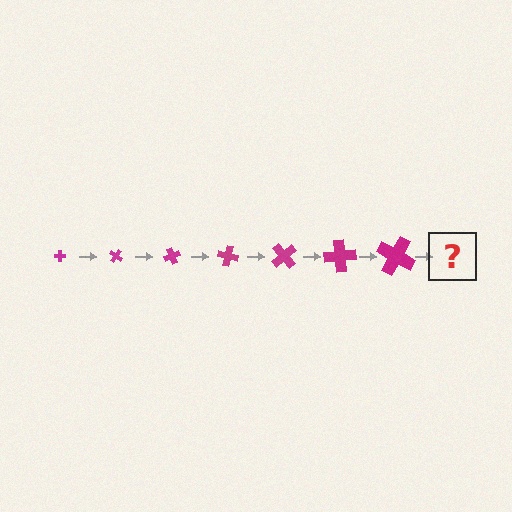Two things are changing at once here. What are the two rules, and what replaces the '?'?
The two rules are that the cross grows larger each step and it rotates 35 degrees each step. The '?' should be a cross, larger than the previous one and rotated 245 degrees from the start.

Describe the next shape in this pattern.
It should be a cross, larger than the previous one and rotated 245 degrees from the start.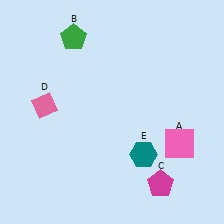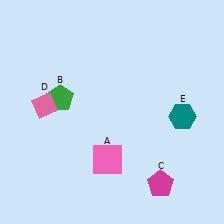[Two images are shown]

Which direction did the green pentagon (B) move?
The green pentagon (B) moved down.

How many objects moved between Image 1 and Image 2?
3 objects moved between the two images.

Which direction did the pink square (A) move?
The pink square (A) moved left.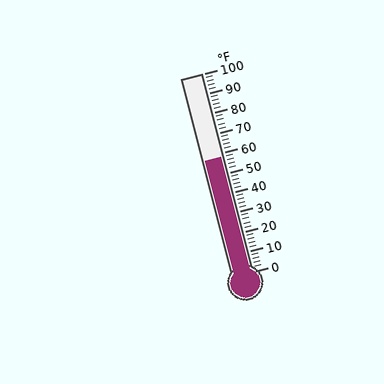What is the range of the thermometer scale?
The thermometer scale ranges from 0°F to 100°F.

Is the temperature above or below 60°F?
The temperature is below 60°F.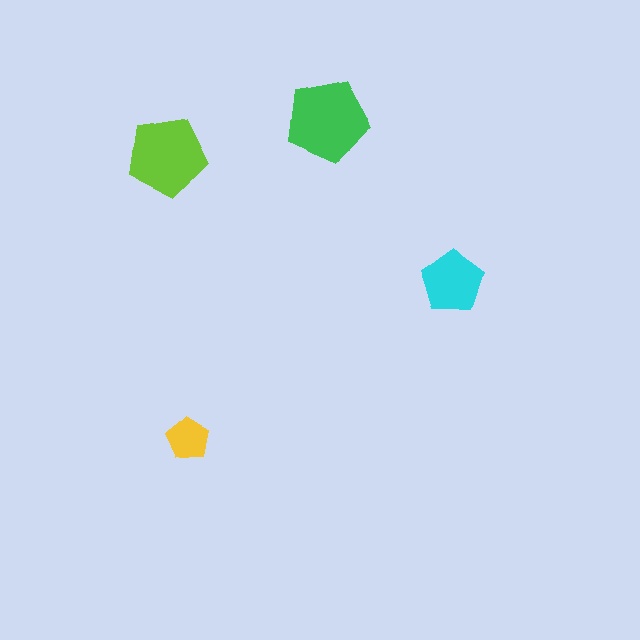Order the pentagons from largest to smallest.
the green one, the lime one, the cyan one, the yellow one.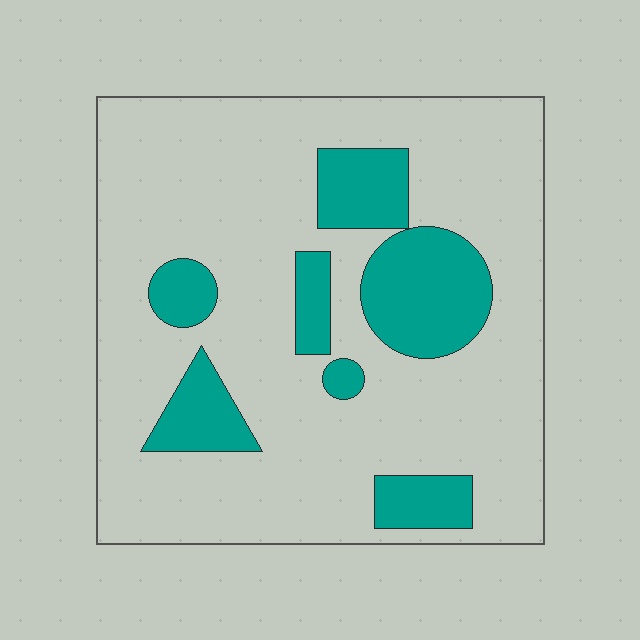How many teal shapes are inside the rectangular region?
7.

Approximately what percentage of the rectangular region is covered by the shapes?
Approximately 20%.